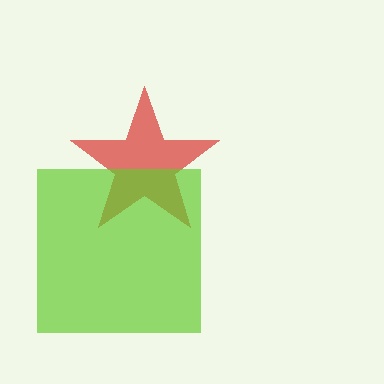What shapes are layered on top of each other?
The layered shapes are: a red star, a lime square.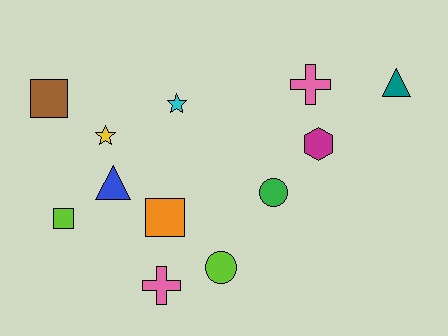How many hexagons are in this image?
There is 1 hexagon.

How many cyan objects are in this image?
There is 1 cyan object.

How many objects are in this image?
There are 12 objects.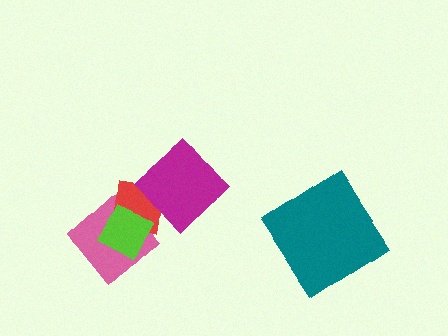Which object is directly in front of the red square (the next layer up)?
The lime diamond is directly in front of the red square.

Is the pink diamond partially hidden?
Yes, it is partially covered by another shape.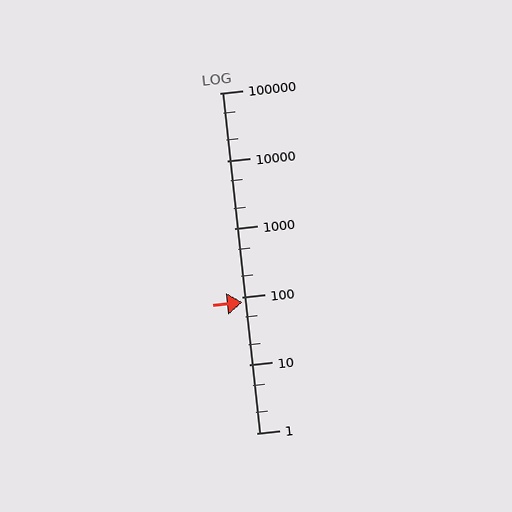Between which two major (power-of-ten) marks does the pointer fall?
The pointer is between 10 and 100.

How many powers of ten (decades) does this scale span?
The scale spans 5 decades, from 1 to 100000.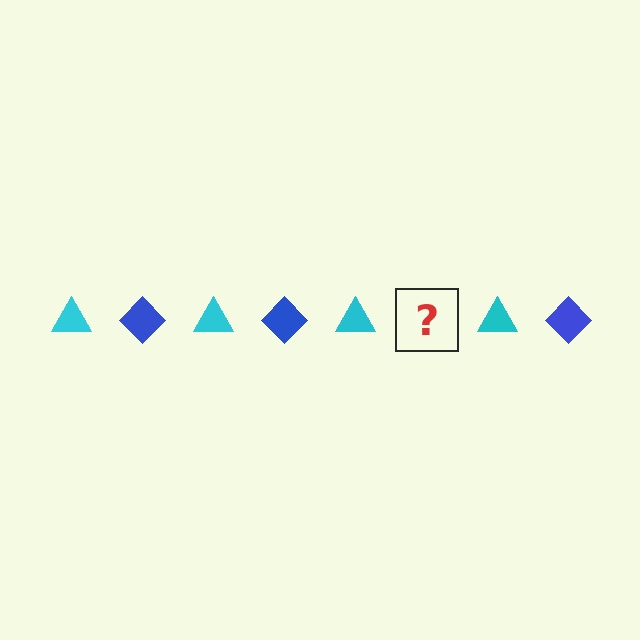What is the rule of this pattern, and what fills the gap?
The rule is that the pattern alternates between cyan triangle and blue diamond. The gap should be filled with a blue diamond.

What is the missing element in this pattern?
The missing element is a blue diamond.